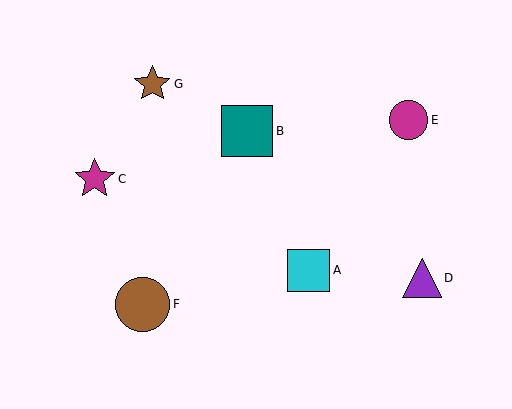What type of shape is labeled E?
Shape E is a magenta circle.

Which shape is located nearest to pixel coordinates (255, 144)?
The teal square (labeled B) at (247, 131) is nearest to that location.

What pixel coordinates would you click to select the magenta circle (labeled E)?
Click at (409, 120) to select the magenta circle E.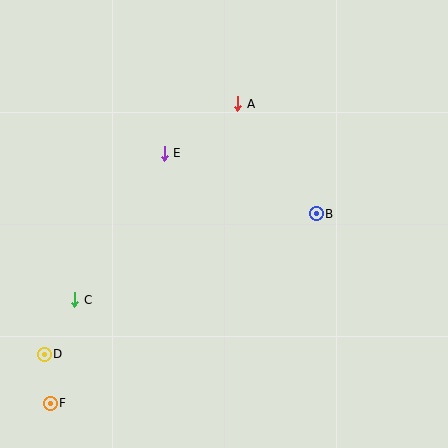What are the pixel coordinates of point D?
Point D is at (44, 354).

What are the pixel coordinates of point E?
Point E is at (164, 153).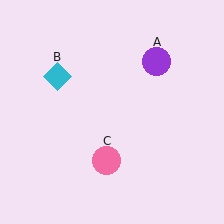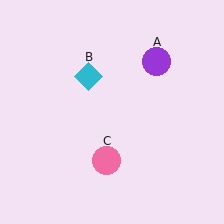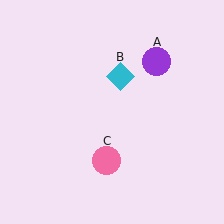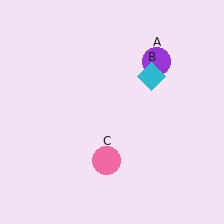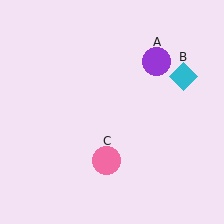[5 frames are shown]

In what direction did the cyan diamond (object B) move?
The cyan diamond (object B) moved right.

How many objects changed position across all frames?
1 object changed position: cyan diamond (object B).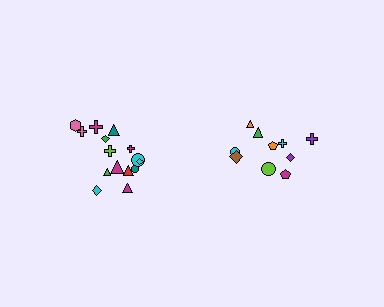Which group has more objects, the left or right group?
The left group.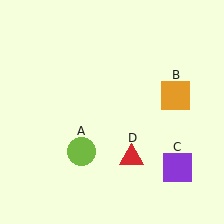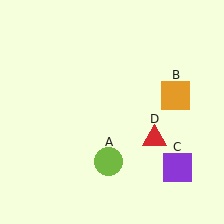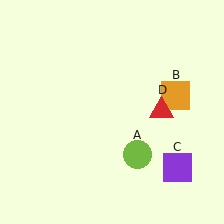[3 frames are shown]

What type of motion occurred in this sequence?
The lime circle (object A), red triangle (object D) rotated counterclockwise around the center of the scene.